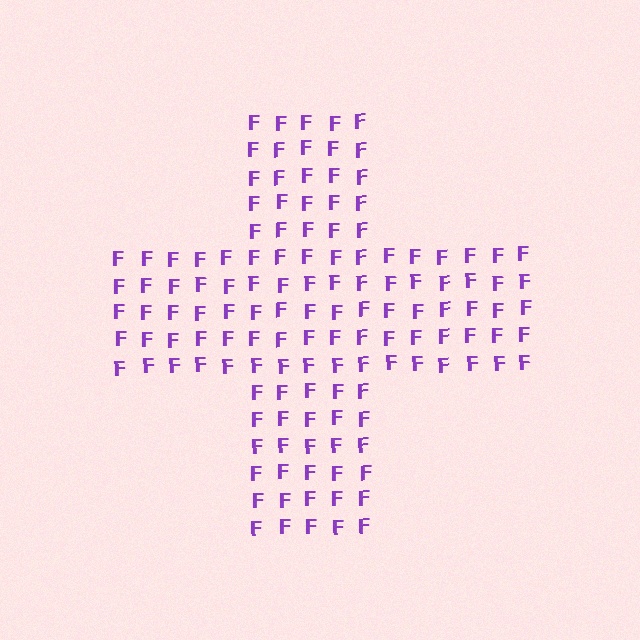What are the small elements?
The small elements are letter F's.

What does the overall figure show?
The overall figure shows a cross.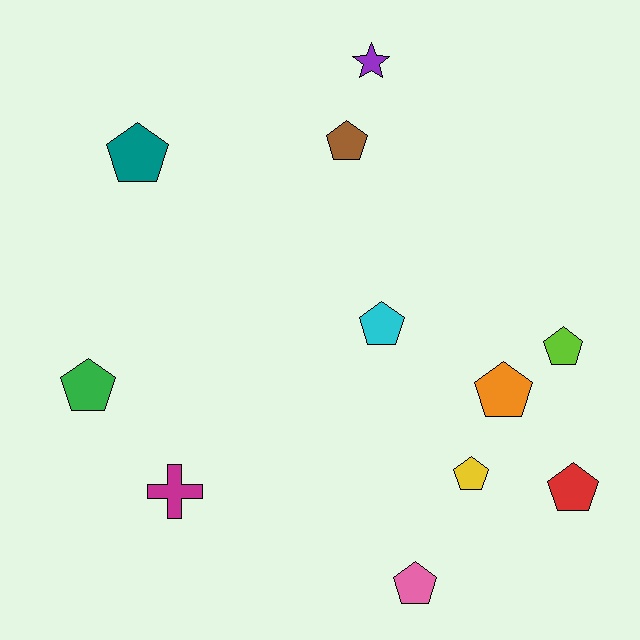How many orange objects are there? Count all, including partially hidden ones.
There is 1 orange object.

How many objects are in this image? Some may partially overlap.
There are 11 objects.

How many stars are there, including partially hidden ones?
There is 1 star.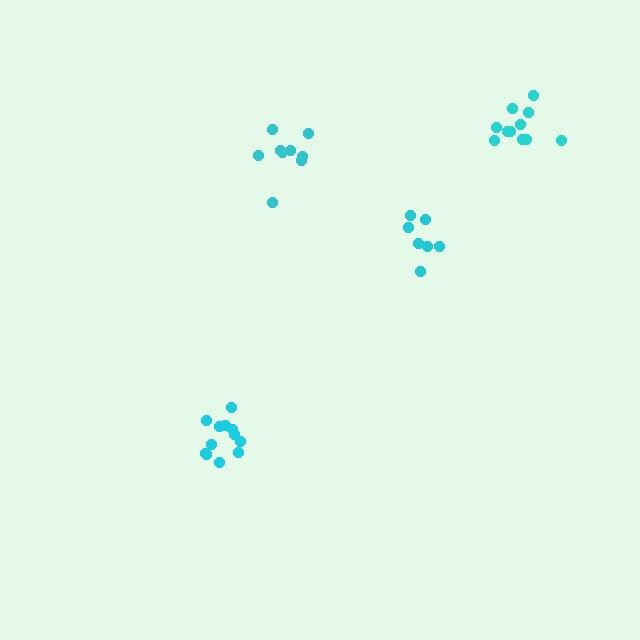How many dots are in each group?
Group 1: 7 dots, Group 2: 12 dots, Group 3: 11 dots, Group 4: 9 dots (39 total).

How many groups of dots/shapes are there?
There are 4 groups.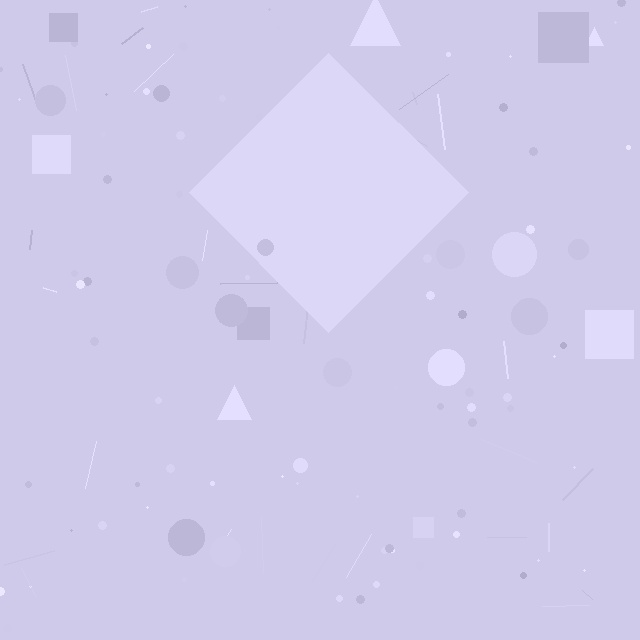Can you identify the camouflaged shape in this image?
The camouflaged shape is a diamond.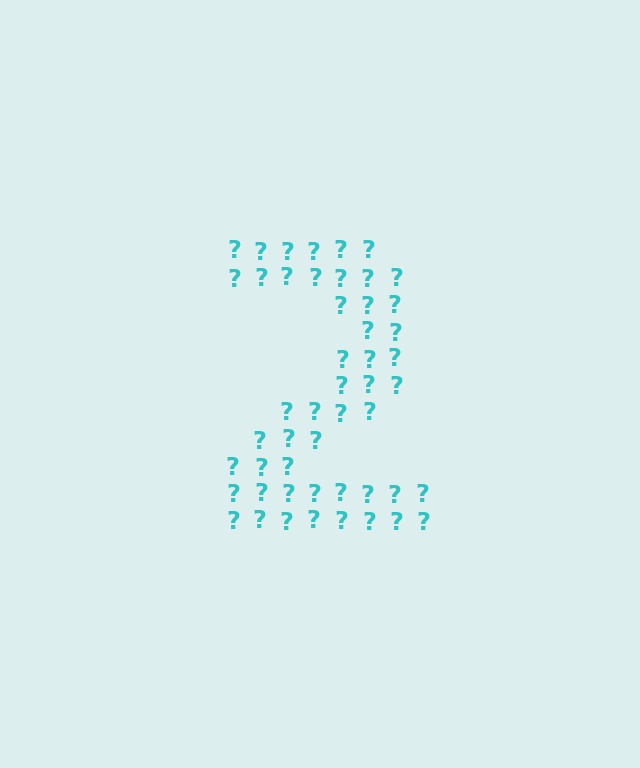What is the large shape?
The large shape is the digit 2.